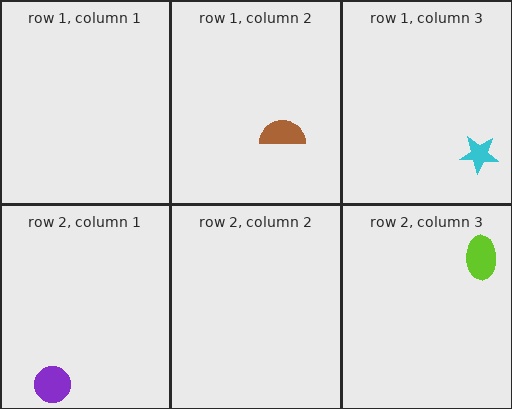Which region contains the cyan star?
The row 1, column 3 region.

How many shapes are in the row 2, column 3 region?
1.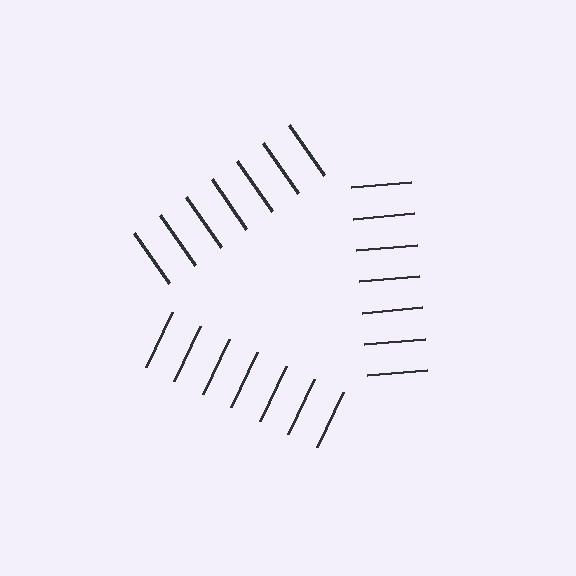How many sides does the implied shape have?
3 sides — the line-ends trace a triangle.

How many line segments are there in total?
21 — 7 along each of the 3 edges.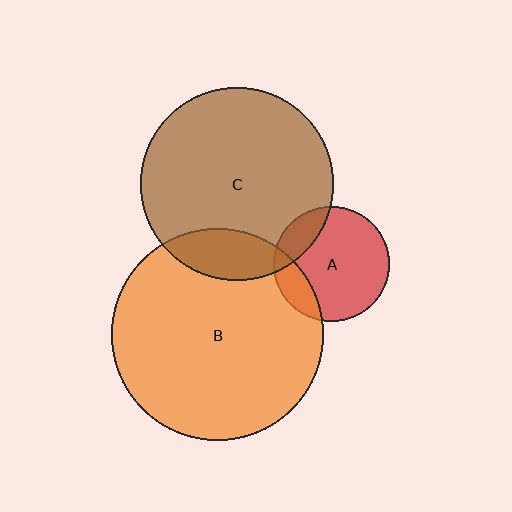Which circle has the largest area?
Circle B (orange).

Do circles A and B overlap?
Yes.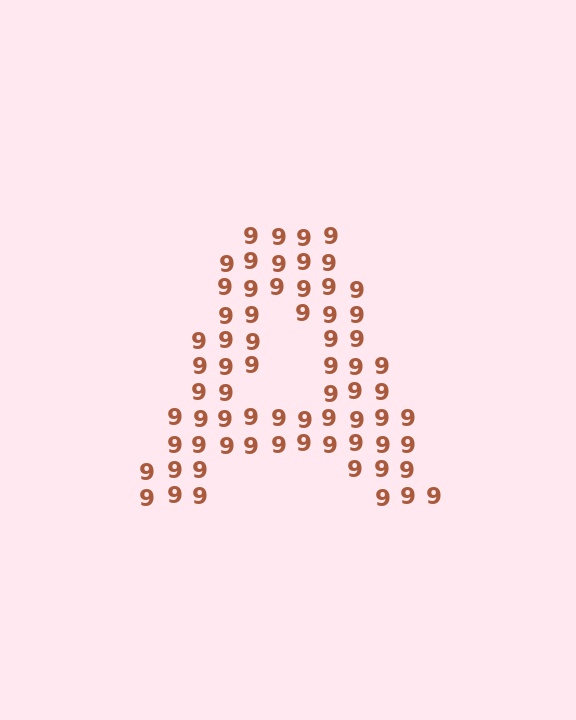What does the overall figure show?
The overall figure shows the letter A.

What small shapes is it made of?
It is made of small digit 9's.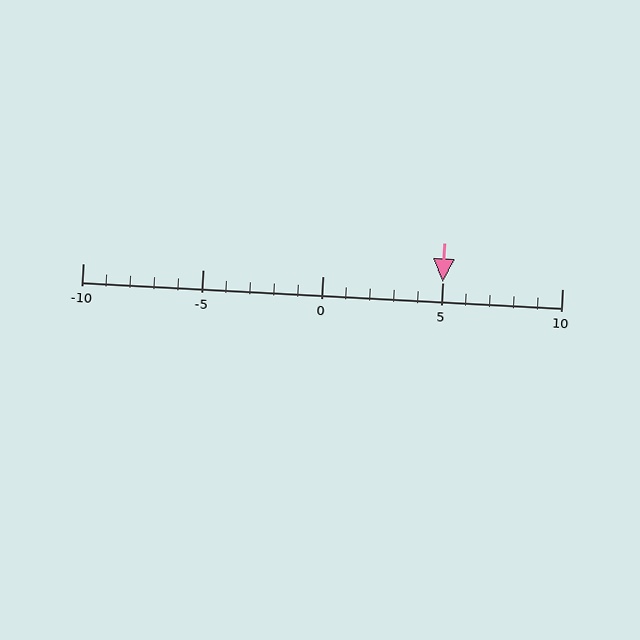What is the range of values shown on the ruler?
The ruler shows values from -10 to 10.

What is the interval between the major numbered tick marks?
The major tick marks are spaced 5 units apart.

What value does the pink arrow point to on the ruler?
The pink arrow points to approximately 5.